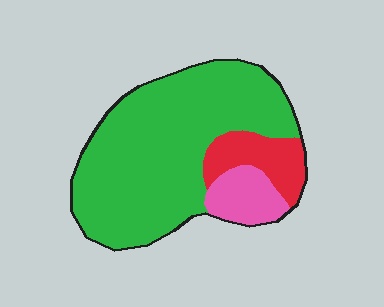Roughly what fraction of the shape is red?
Red takes up about one eighth (1/8) of the shape.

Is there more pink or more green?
Green.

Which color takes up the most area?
Green, at roughly 75%.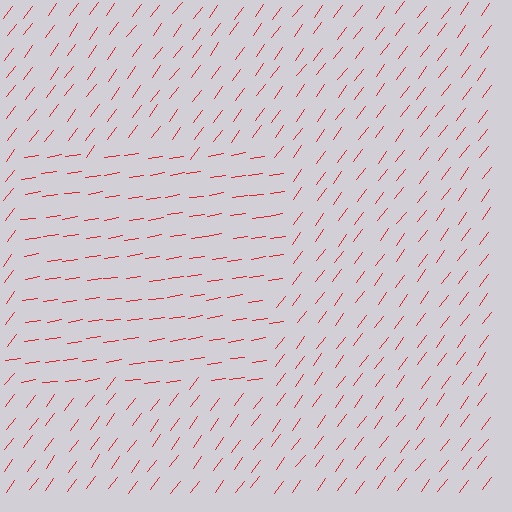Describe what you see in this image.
The image is filled with small red line segments. A rectangle region in the image has lines oriented differently from the surrounding lines, creating a visible texture boundary.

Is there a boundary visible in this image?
Yes, there is a texture boundary formed by a change in line orientation.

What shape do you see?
I see a rectangle.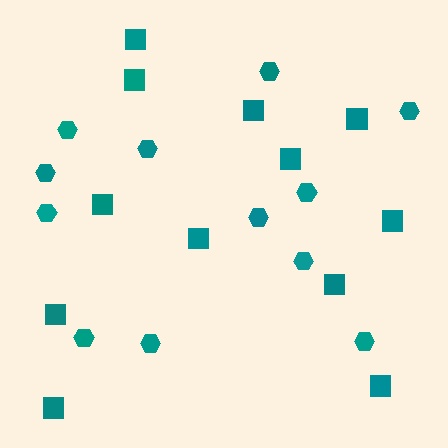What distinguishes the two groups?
There are 2 groups: one group of squares (12) and one group of hexagons (12).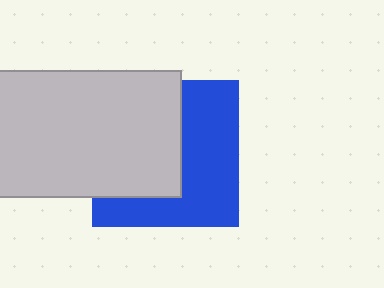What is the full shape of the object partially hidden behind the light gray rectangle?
The partially hidden object is a blue square.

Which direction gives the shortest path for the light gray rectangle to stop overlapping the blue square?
Moving left gives the shortest separation.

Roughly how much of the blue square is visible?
About half of it is visible (roughly 52%).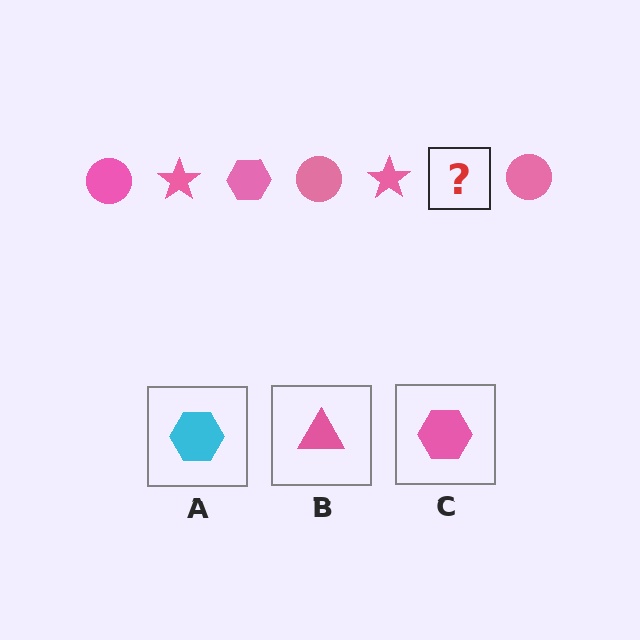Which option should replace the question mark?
Option C.